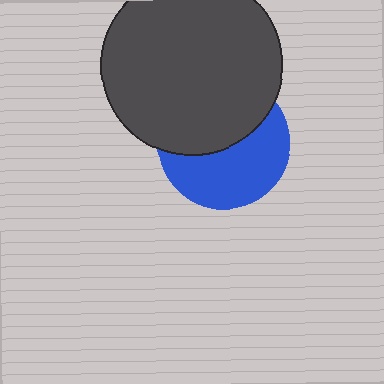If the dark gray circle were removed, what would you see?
You would see the complete blue circle.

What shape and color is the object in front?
The object in front is a dark gray circle.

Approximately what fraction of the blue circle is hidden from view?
Roughly 48% of the blue circle is hidden behind the dark gray circle.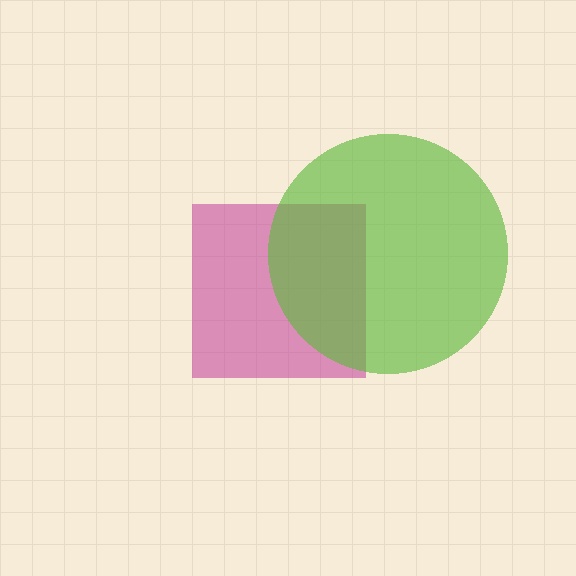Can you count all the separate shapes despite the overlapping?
Yes, there are 2 separate shapes.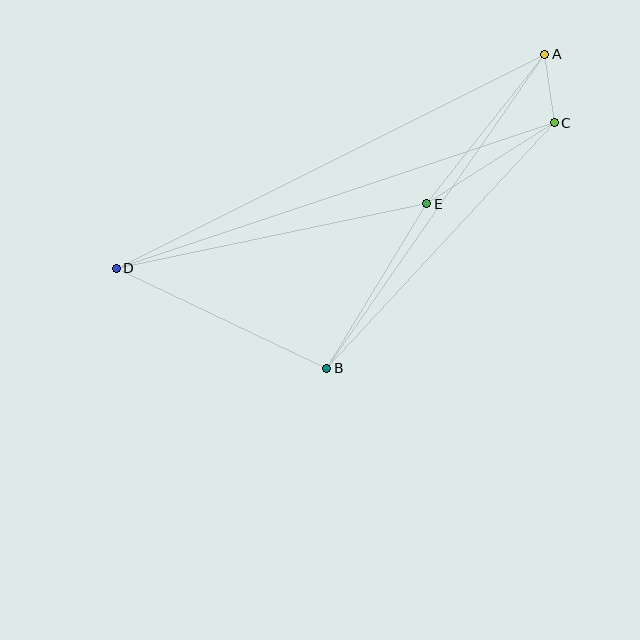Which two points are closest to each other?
Points A and C are closest to each other.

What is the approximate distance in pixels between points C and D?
The distance between C and D is approximately 461 pixels.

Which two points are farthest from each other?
Points A and D are farthest from each other.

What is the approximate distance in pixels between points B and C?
The distance between B and C is approximately 335 pixels.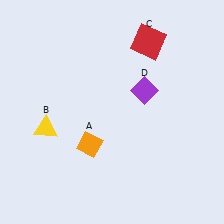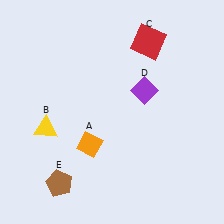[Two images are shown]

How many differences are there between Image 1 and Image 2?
There is 1 difference between the two images.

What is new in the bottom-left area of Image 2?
A brown pentagon (E) was added in the bottom-left area of Image 2.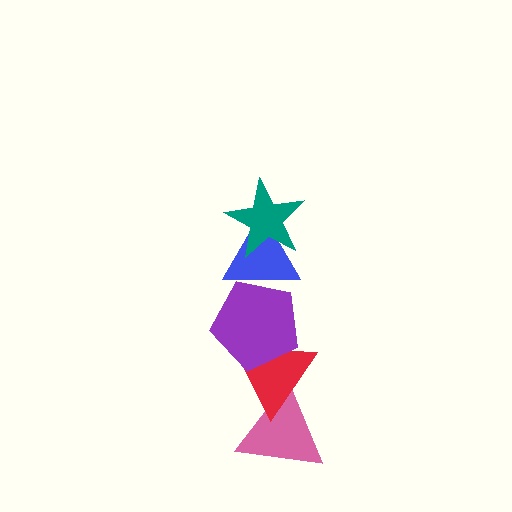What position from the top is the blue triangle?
The blue triangle is 2nd from the top.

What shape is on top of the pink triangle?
The red triangle is on top of the pink triangle.